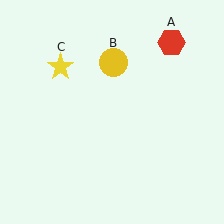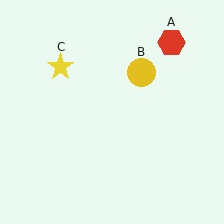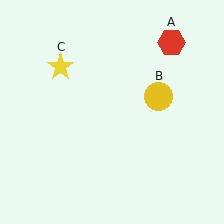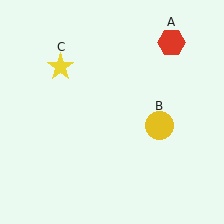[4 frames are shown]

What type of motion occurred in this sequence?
The yellow circle (object B) rotated clockwise around the center of the scene.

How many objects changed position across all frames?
1 object changed position: yellow circle (object B).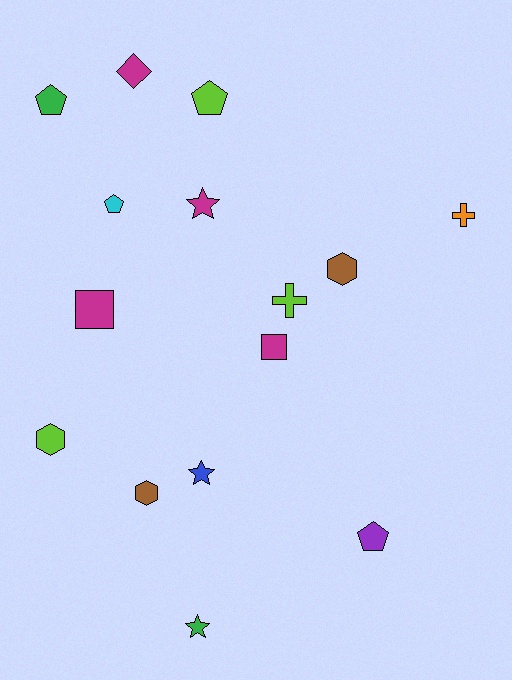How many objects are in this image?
There are 15 objects.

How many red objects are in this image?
There are no red objects.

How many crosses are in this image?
There are 2 crosses.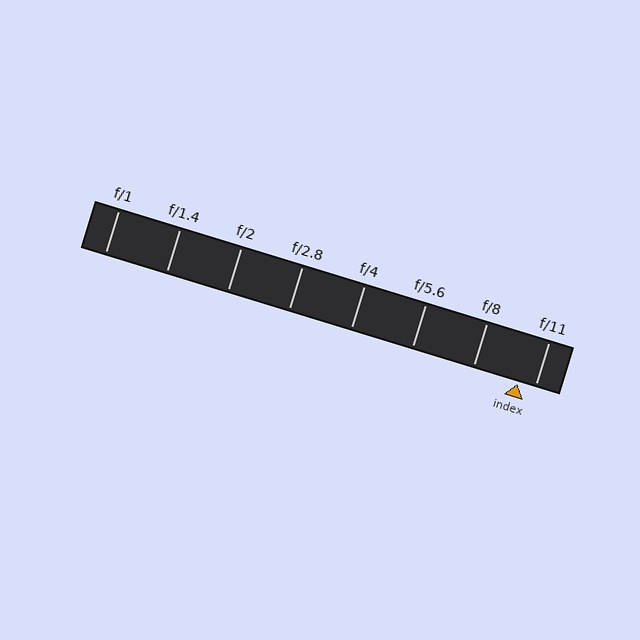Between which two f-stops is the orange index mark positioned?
The index mark is between f/8 and f/11.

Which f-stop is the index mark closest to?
The index mark is closest to f/11.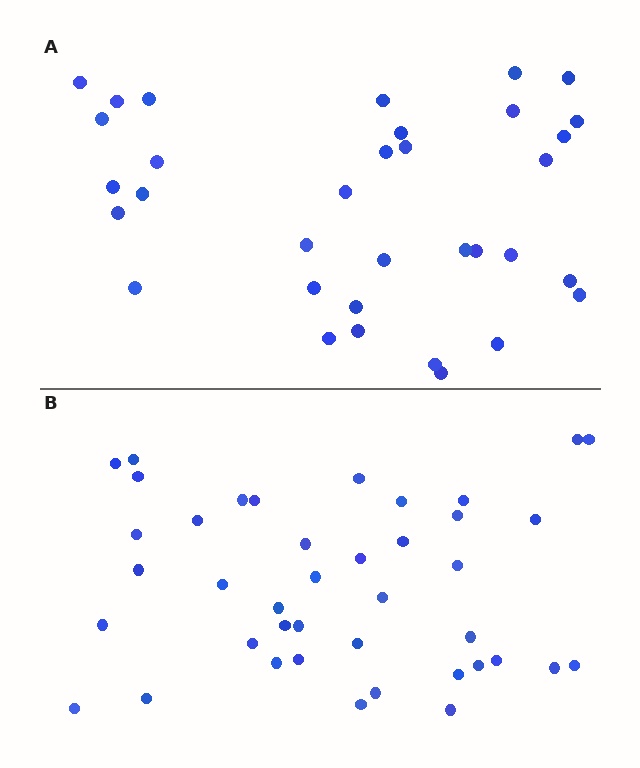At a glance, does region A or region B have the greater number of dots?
Region B (the bottom region) has more dots.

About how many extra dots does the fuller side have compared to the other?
Region B has roughly 8 or so more dots than region A.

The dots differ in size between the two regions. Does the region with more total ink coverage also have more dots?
No. Region A has more total ink coverage because its dots are larger, but region B actually contains more individual dots. Total area can be misleading — the number of items is what matters here.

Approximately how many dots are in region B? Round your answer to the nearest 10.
About 40 dots. (The exact count is 41, which rounds to 40.)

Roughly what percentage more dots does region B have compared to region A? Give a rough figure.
About 20% more.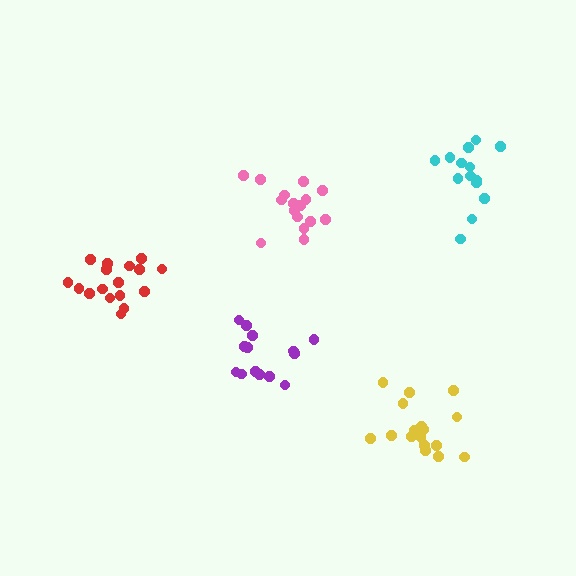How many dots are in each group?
Group 1: 18 dots, Group 2: 14 dots, Group 3: 14 dots, Group 4: 17 dots, Group 5: 16 dots (79 total).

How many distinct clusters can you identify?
There are 5 distinct clusters.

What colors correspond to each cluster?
The clusters are colored: yellow, cyan, purple, red, pink.